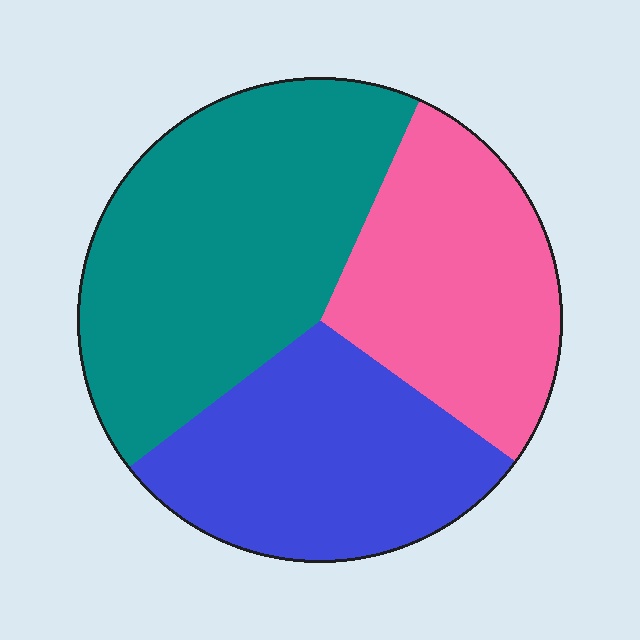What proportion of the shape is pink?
Pink covers about 30% of the shape.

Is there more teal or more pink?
Teal.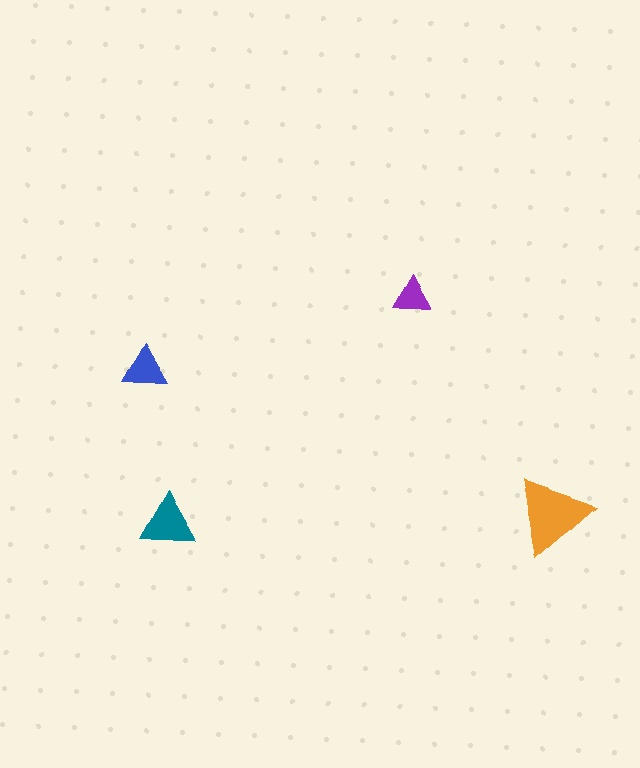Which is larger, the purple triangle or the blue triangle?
The blue one.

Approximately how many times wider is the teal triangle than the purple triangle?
About 1.5 times wider.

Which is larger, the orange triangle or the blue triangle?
The orange one.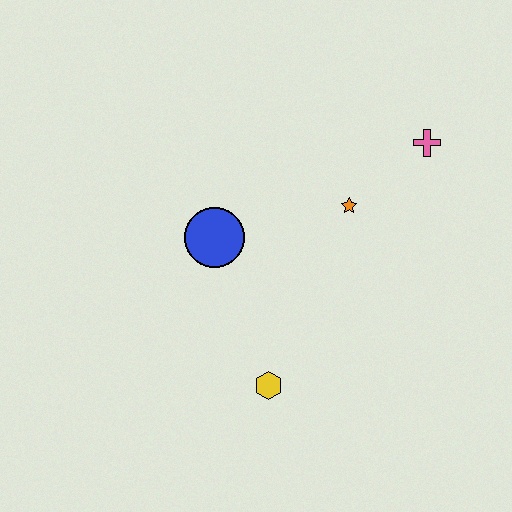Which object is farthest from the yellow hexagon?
The pink cross is farthest from the yellow hexagon.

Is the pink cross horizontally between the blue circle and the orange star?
No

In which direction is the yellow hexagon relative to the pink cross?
The yellow hexagon is below the pink cross.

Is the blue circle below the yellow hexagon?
No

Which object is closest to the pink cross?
The orange star is closest to the pink cross.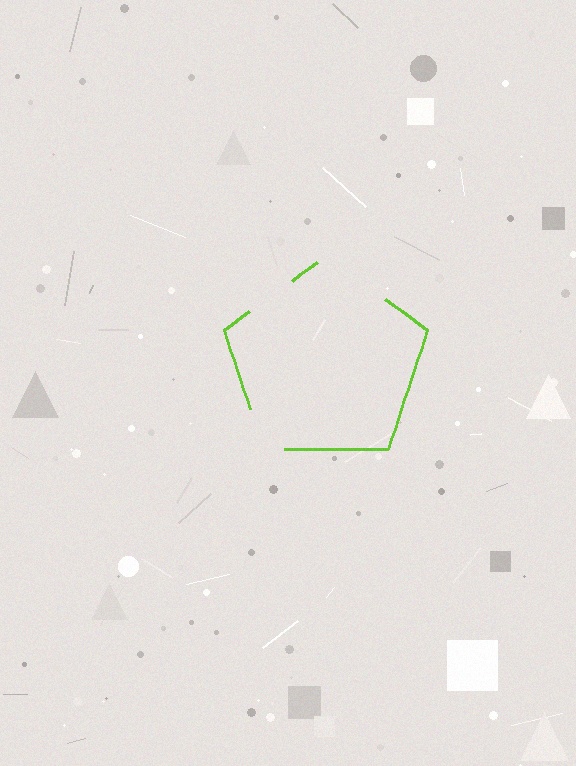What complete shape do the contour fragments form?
The contour fragments form a pentagon.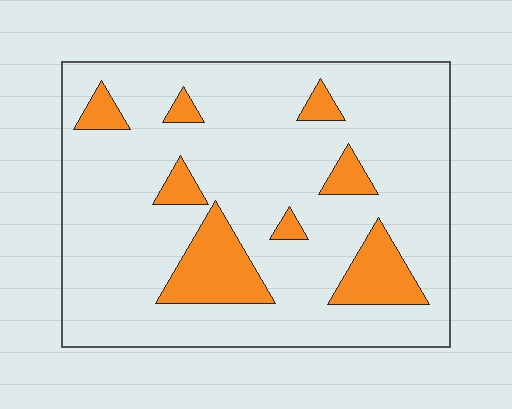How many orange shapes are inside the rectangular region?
8.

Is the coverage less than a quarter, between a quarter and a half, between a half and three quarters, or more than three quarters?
Less than a quarter.